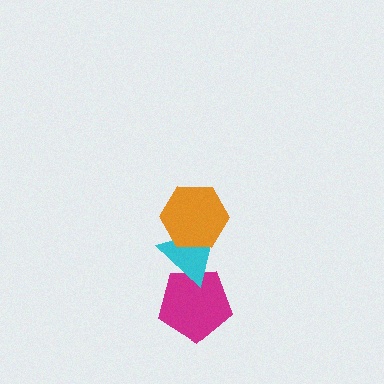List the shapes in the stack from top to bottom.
From top to bottom: the orange hexagon, the cyan triangle, the magenta pentagon.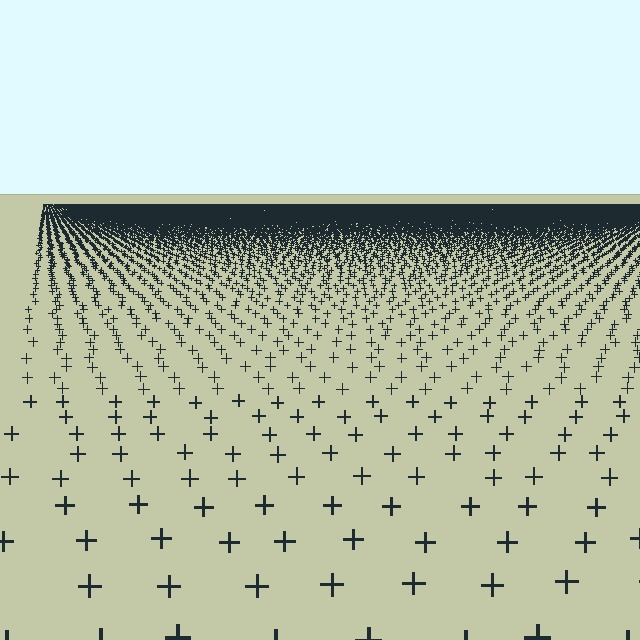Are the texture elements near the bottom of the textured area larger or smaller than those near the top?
Larger. Near the bottom, elements are closer to the viewer and appear at a bigger on-screen size.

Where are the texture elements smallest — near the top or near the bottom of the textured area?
Near the top.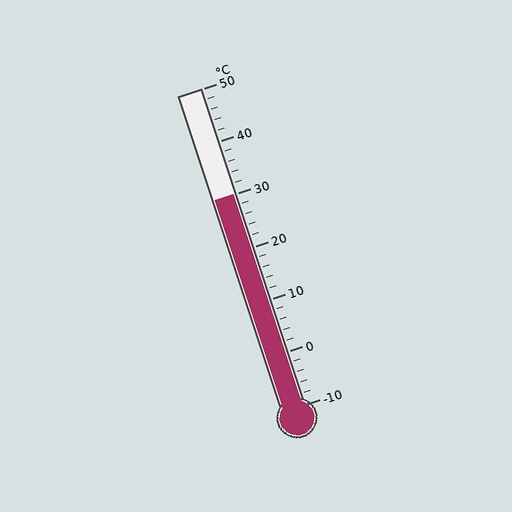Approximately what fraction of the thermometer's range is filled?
The thermometer is filled to approximately 65% of its range.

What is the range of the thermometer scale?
The thermometer scale ranges from -10°C to 50°C.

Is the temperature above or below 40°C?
The temperature is below 40°C.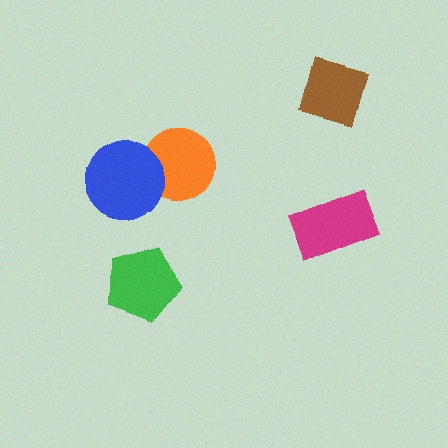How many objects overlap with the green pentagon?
0 objects overlap with the green pentagon.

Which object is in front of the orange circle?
The blue circle is in front of the orange circle.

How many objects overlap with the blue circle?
1 object overlaps with the blue circle.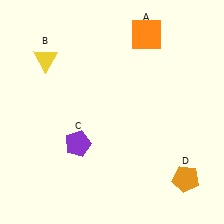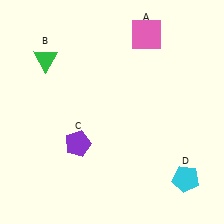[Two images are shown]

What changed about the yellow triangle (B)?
In Image 1, B is yellow. In Image 2, it changed to green.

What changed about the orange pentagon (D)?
In Image 1, D is orange. In Image 2, it changed to cyan.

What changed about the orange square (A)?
In Image 1, A is orange. In Image 2, it changed to pink.